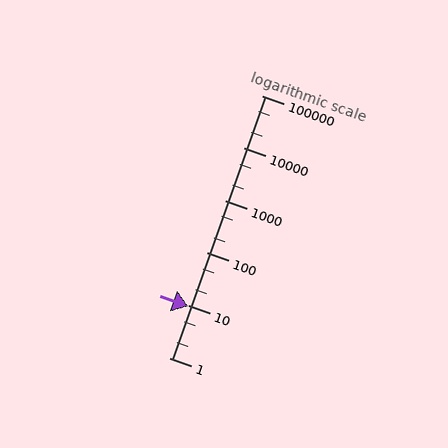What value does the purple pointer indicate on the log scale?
The pointer indicates approximately 9.6.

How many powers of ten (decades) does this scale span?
The scale spans 5 decades, from 1 to 100000.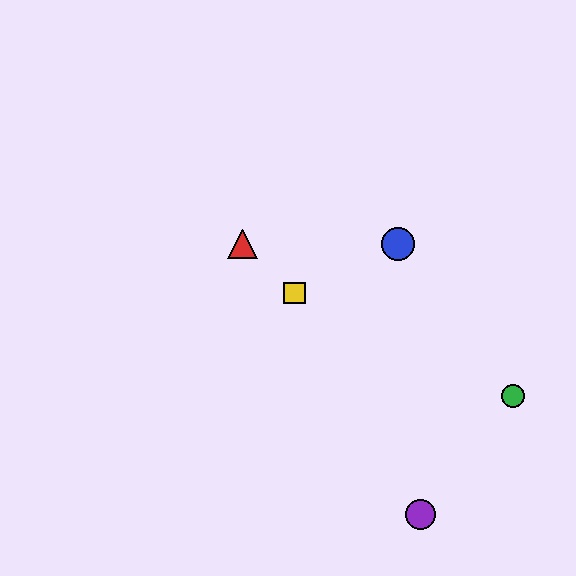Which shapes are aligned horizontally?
The red triangle, the blue circle are aligned horizontally.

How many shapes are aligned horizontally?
2 shapes (the red triangle, the blue circle) are aligned horizontally.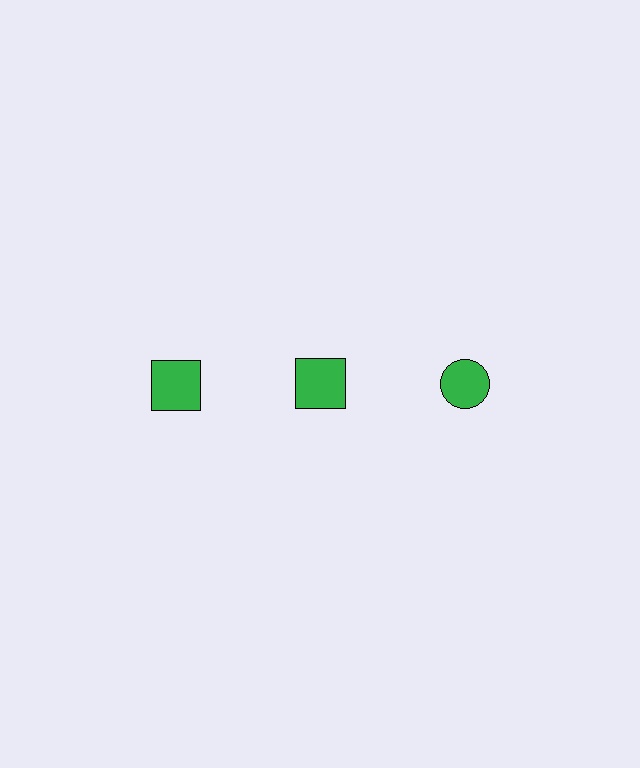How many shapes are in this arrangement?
There are 3 shapes arranged in a grid pattern.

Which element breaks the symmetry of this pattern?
The green circle in the top row, center column breaks the symmetry. All other shapes are green squares.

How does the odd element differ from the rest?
It has a different shape: circle instead of square.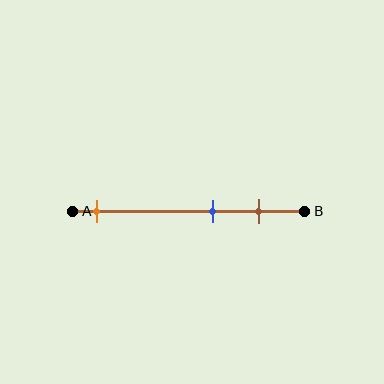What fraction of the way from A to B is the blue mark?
The blue mark is approximately 60% (0.6) of the way from A to B.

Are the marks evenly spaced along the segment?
No, the marks are not evenly spaced.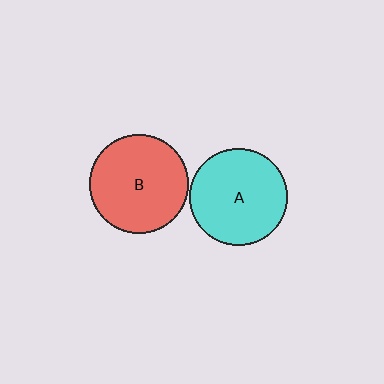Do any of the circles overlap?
No, none of the circles overlap.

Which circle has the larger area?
Circle B (red).